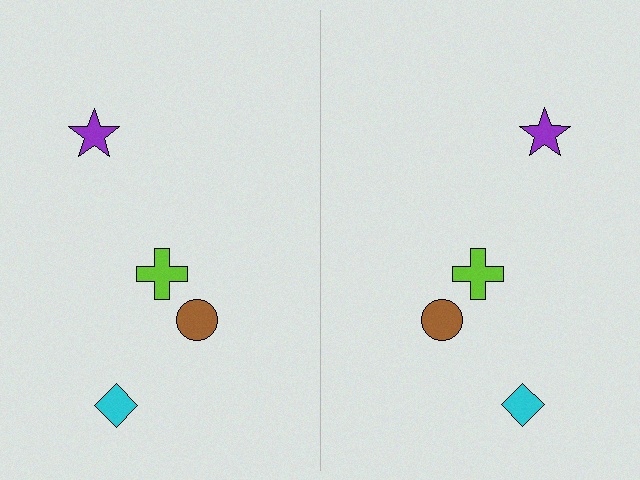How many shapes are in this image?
There are 8 shapes in this image.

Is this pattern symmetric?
Yes, this pattern has bilateral (reflection) symmetry.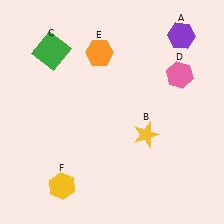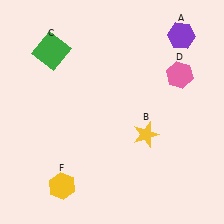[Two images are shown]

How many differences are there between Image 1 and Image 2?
There is 1 difference between the two images.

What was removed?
The orange hexagon (E) was removed in Image 2.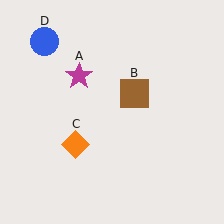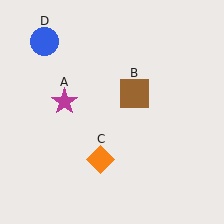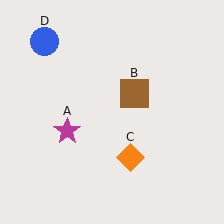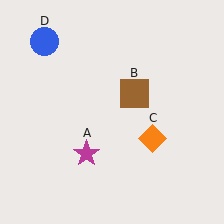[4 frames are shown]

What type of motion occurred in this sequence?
The magenta star (object A), orange diamond (object C) rotated counterclockwise around the center of the scene.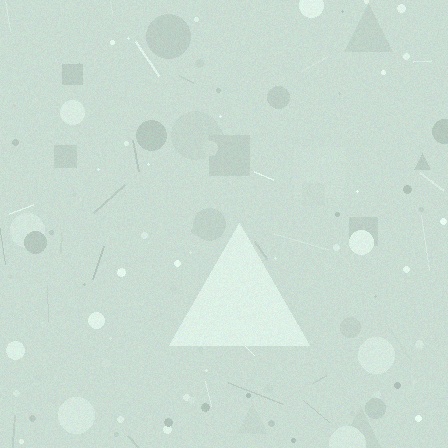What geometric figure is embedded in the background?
A triangle is embedded in the background.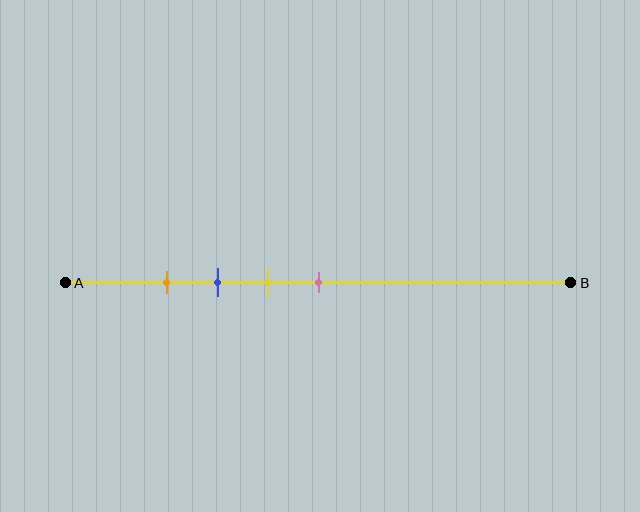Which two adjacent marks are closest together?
The orange and blue marks are the closest adjacent pair.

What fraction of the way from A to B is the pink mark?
The pink mark is approximately 50% (0.5) of the way from A to B.